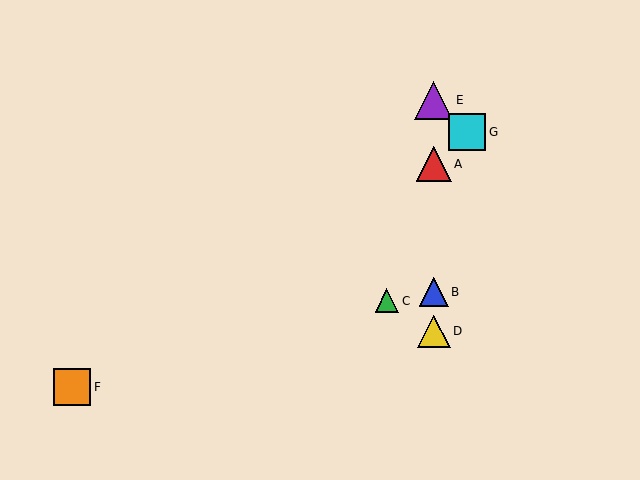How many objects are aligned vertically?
4 objects (A, B, D, E) are aligned vertically.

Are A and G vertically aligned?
No, A is at x≈434 and G is at x≈467.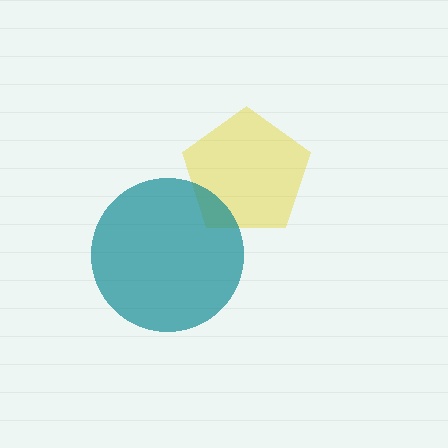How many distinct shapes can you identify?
There are 2 distinct shapes: a yellow pentagon, a teal circle.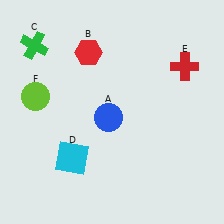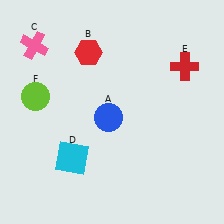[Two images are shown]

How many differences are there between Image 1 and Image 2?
There is 1 difference between the two images.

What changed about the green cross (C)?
In Image 1, C is green. In Image 2, it changed to pink.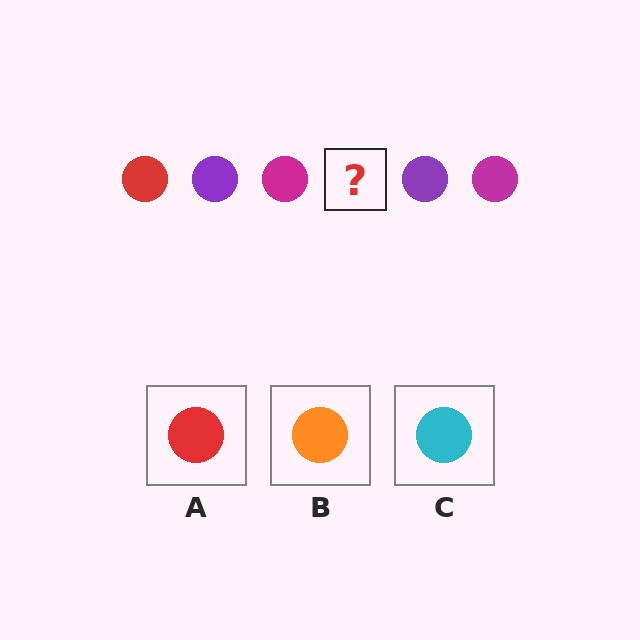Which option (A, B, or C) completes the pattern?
A.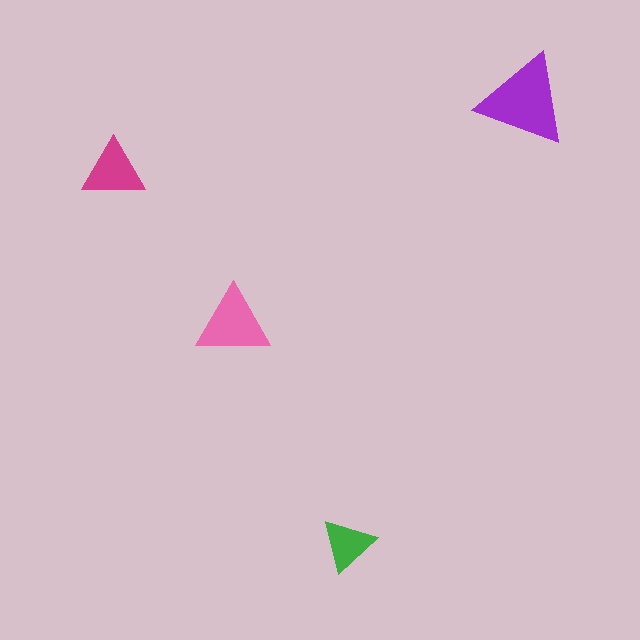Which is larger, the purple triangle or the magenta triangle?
The purple one.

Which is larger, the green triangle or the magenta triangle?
The magenta one.